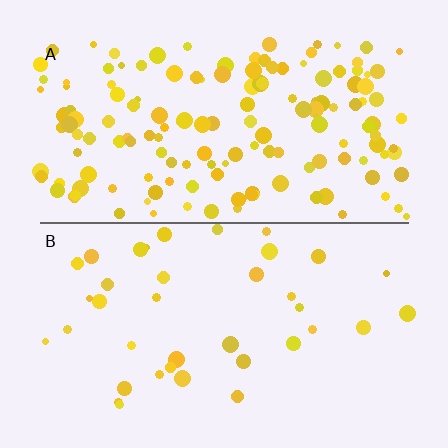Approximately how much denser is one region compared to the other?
Approximately 4.0× — region A over region B.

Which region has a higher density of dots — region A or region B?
A (the top).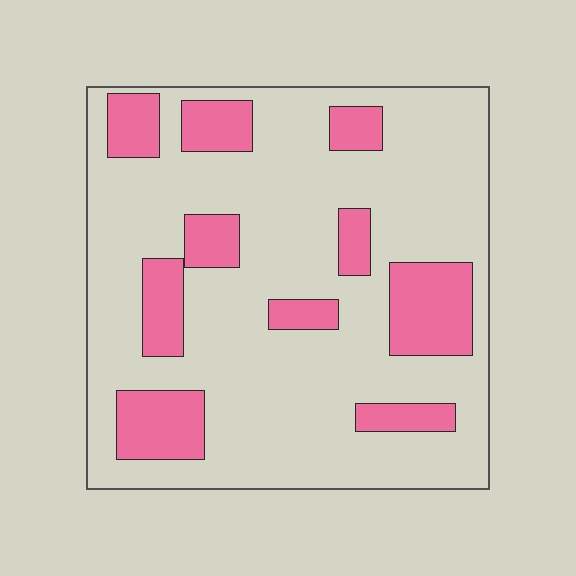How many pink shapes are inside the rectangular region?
10.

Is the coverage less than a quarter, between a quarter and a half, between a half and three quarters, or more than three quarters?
Less than a quarter.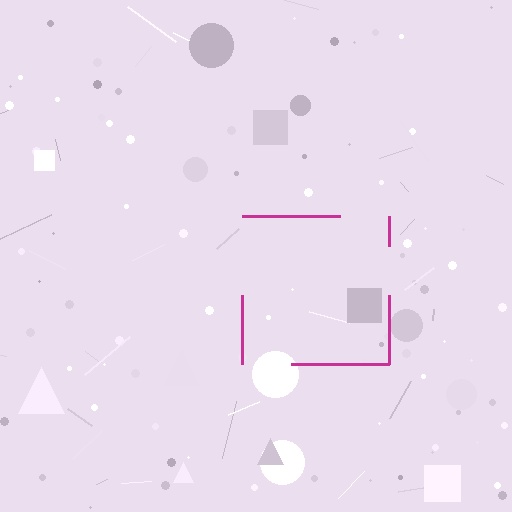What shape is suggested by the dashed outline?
The dashed outline suggests a square.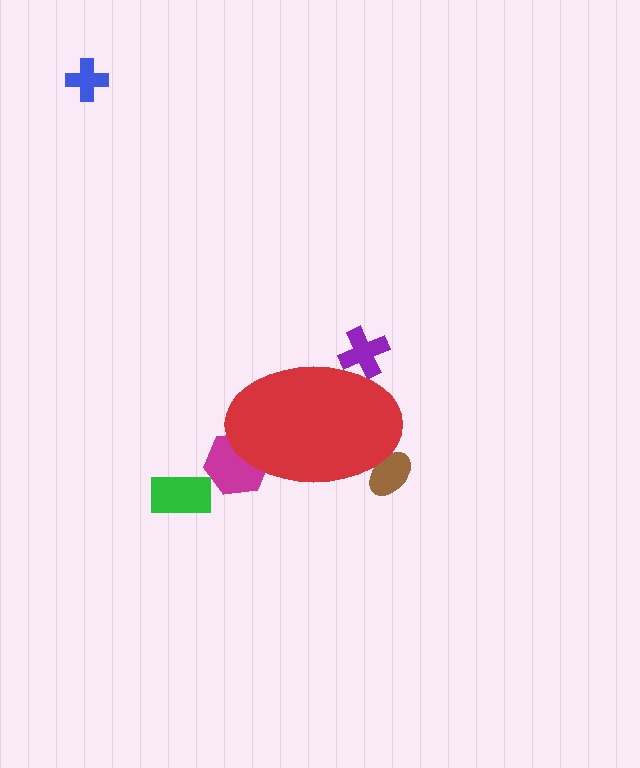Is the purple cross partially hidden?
Yes, the purple cross is partially hidden behind the red ellipse.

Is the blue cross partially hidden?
No, the blue cross is fully visible.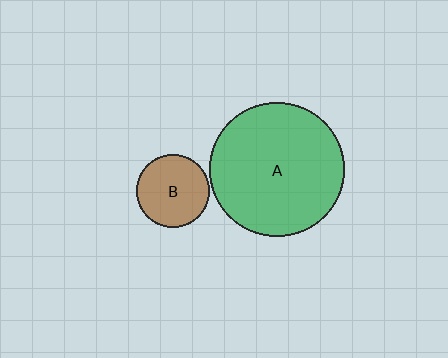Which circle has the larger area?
Circle A (green).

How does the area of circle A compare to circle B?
Approximately 3.4 times.